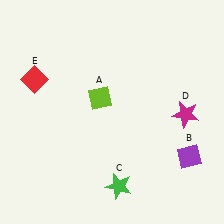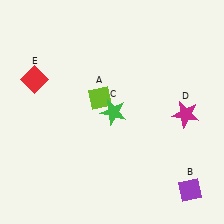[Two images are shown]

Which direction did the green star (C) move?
The green star (C) moved up.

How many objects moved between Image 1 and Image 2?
2 objects moved between the two images.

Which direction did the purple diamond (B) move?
The purple diamond (B) moved down.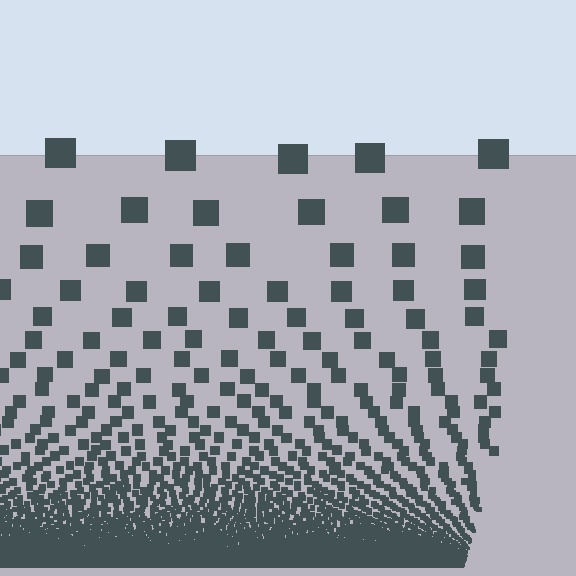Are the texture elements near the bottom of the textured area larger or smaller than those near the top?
Smaller. The gradient is inverted — elements near the bottom are smaller and denser.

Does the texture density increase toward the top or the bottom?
Density increases toward the bottom.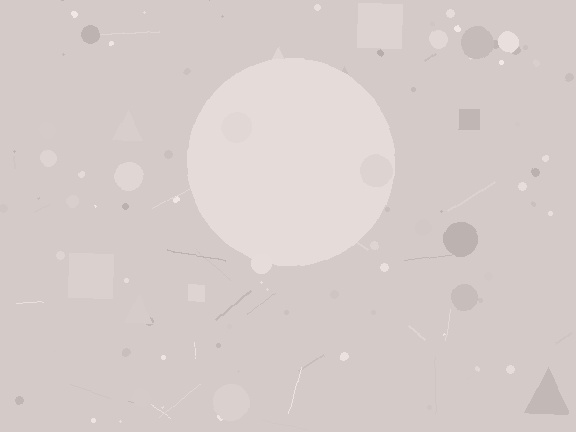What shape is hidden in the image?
A circle is hidden in the image.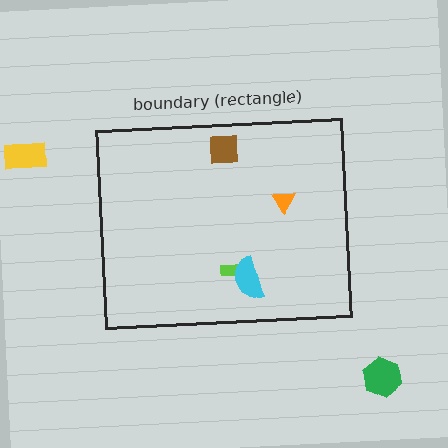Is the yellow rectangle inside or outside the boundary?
Outside.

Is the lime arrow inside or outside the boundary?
Inside.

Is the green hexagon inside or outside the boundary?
Outside.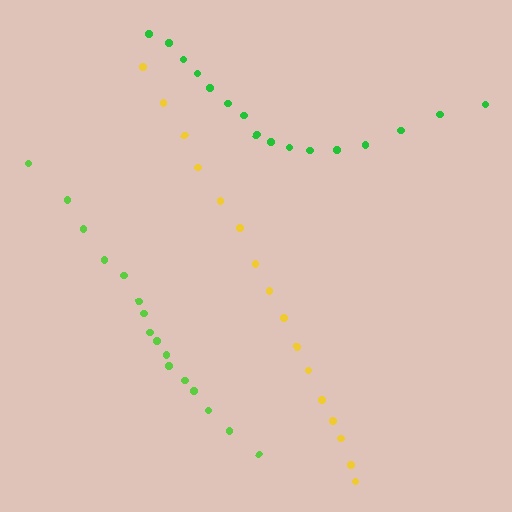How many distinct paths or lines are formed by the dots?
There are 3 distinct paths.